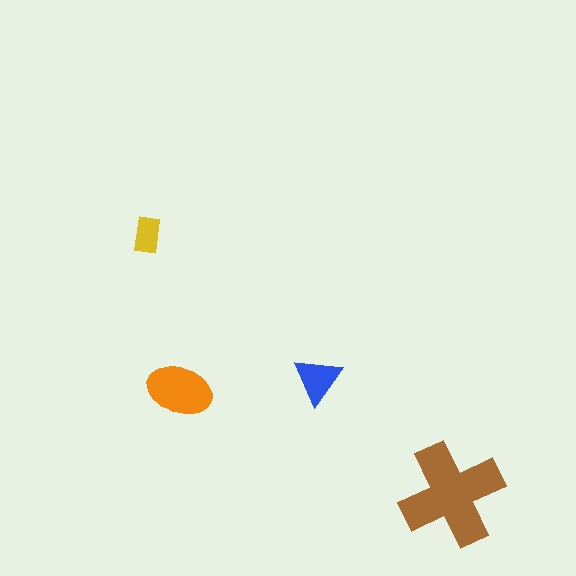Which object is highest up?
The yellow rectangle is topmost.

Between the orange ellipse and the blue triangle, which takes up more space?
The orange ellipse.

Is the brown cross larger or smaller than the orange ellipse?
Larger.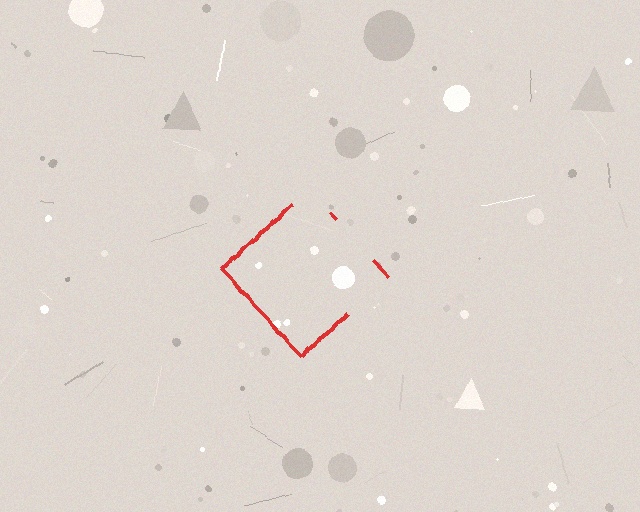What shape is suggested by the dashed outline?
The dashed outline suggests a diamond.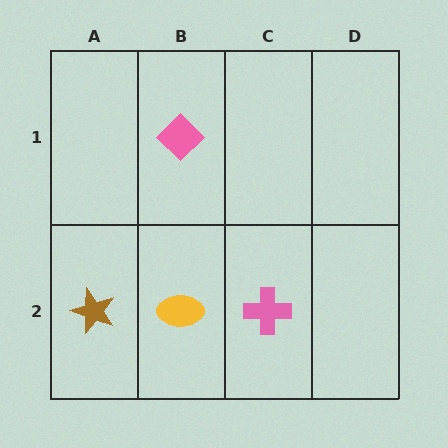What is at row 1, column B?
A pink diamond.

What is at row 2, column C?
A pink cross.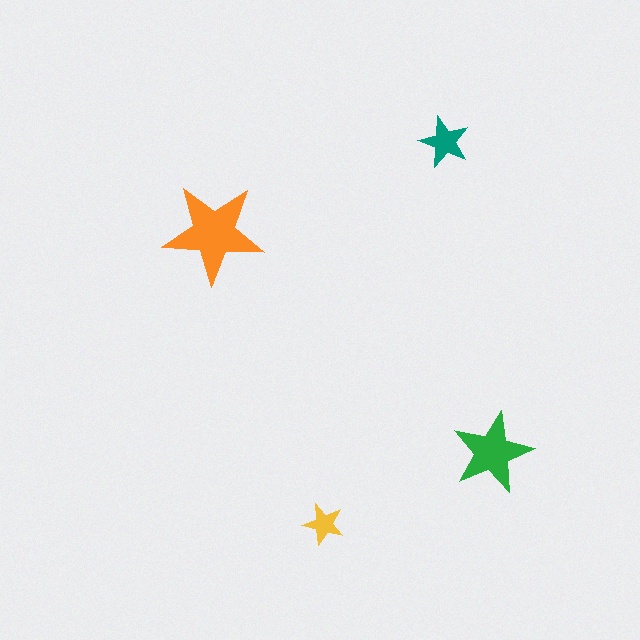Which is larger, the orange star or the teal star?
The orange one.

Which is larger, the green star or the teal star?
The green one.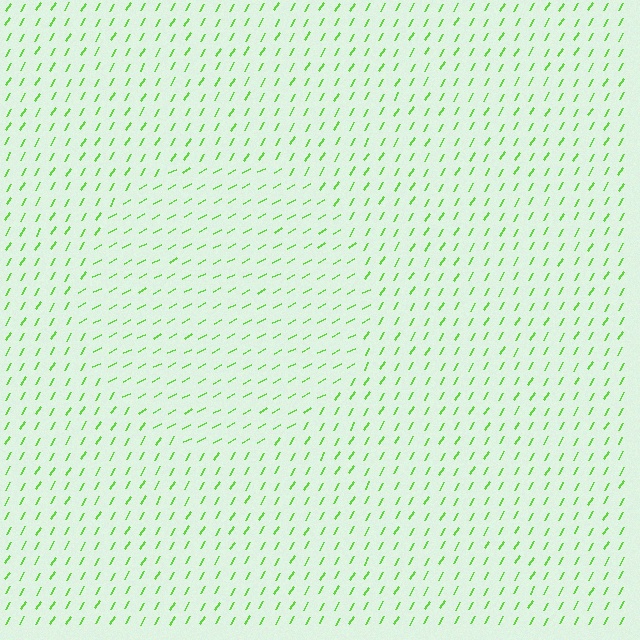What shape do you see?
I see a circle.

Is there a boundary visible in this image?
Yes, there is a texture boundary formed by a change in line orientation.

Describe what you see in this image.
The image is filled with small lime line segments. A circle region in the image has lines oriented differently from the surrounding lines, creating a visible texture boundary.